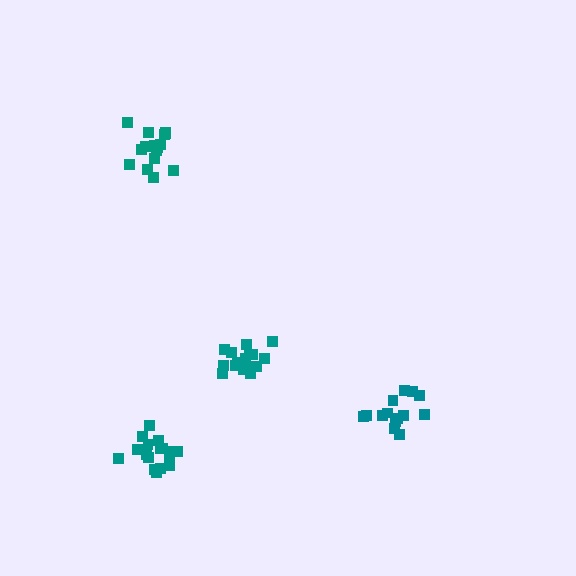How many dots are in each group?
Group 1: 18 dots, Group 2: 17 dots, Group 3: 14 dots, Group 4: 18 dots (67 total).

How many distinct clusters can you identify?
There are 4 distinct clusters.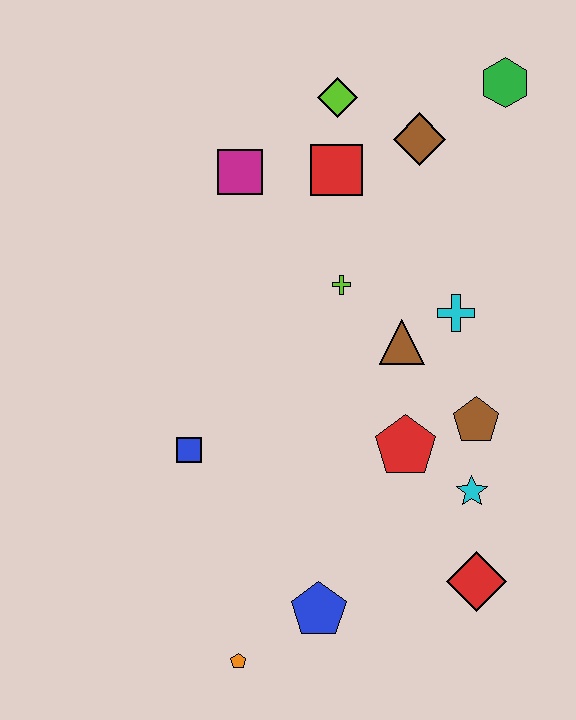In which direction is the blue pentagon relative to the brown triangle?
The blue pentagon is below the brown triangle.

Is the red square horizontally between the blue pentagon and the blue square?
No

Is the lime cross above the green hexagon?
No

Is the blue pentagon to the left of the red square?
Yes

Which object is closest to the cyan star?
The brown pentagon is closest to the cyan star.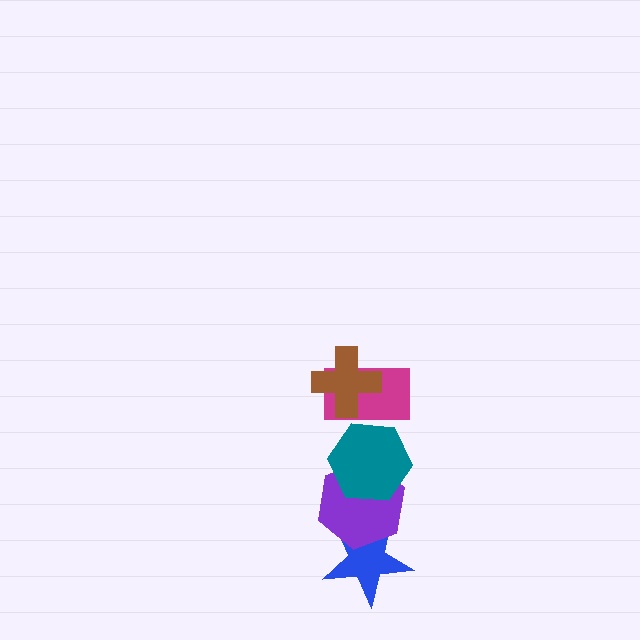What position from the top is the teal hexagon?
The teal hexagon is 3rd from the top.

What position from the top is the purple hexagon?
The purple hexagon is 4th from the top.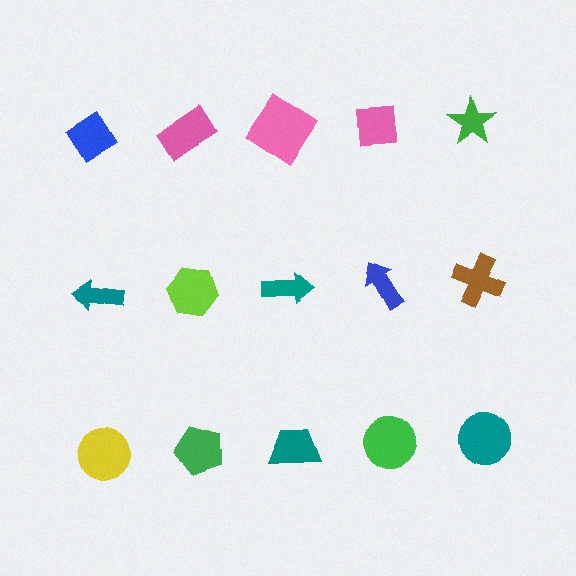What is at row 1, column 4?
A pink square.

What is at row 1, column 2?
A pink rectangle.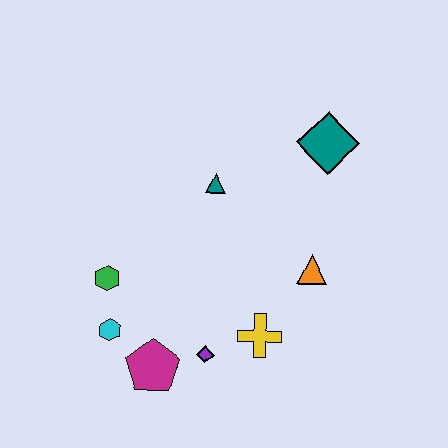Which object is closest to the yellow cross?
The purple diamond is closest to the yellow cross.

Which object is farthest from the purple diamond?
The teal diamond is farthest from the purple diamond.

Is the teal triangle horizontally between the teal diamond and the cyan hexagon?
Yes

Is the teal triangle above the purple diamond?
Yes